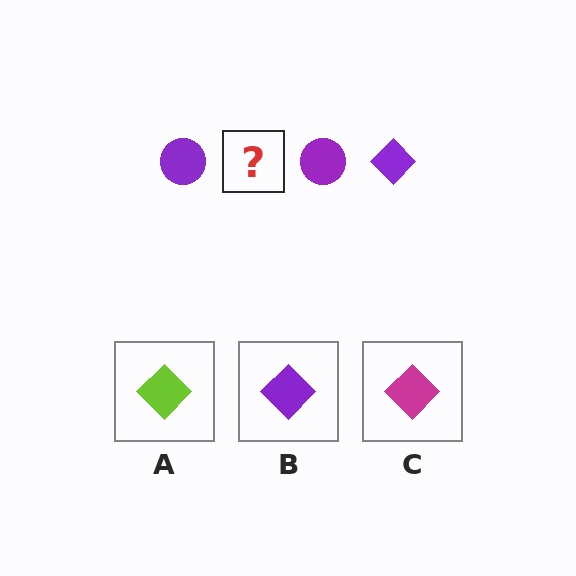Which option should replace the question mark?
Option B.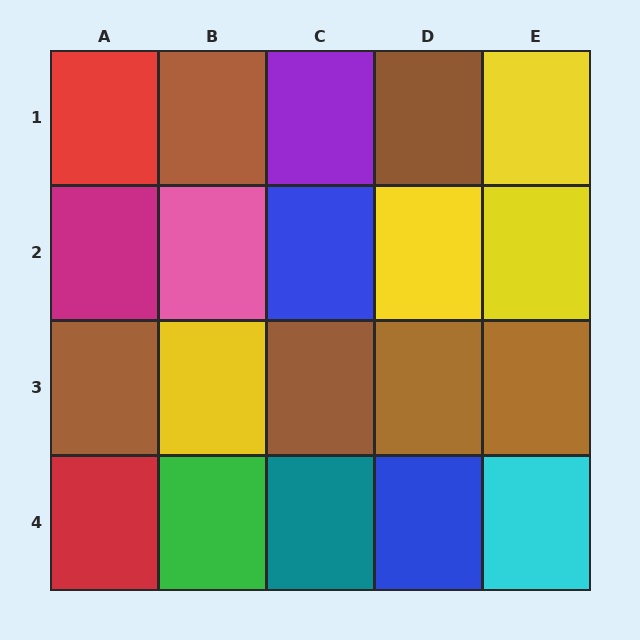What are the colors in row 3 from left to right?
Brown, yellow, brown, brown, brown.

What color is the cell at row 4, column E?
Cyan.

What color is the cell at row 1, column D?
Brown.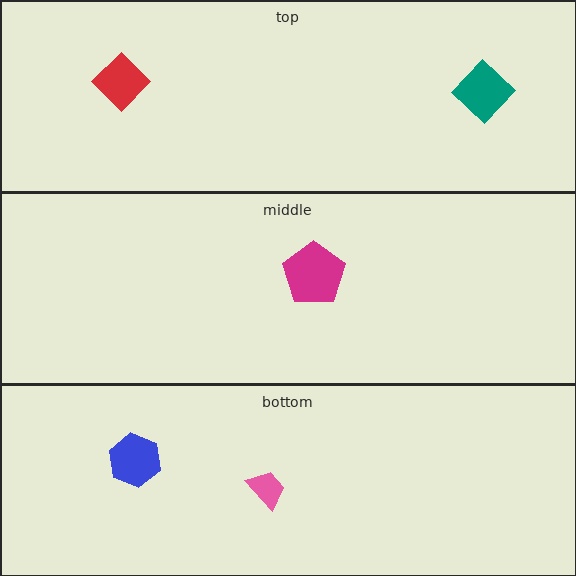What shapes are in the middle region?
The magenta pentagon.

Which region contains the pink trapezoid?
The bottom region.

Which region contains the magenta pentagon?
The middle region.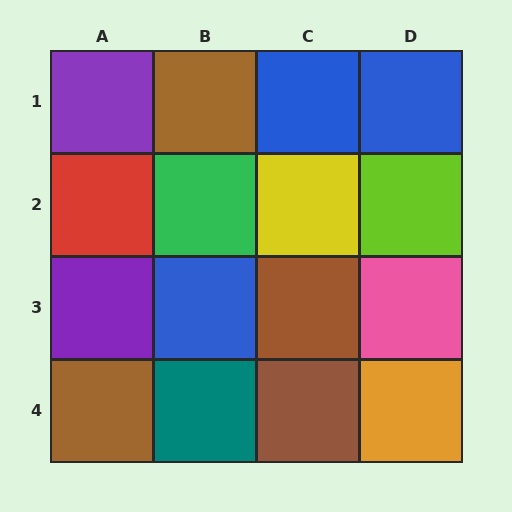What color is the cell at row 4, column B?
Teal.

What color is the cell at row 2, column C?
Yellow.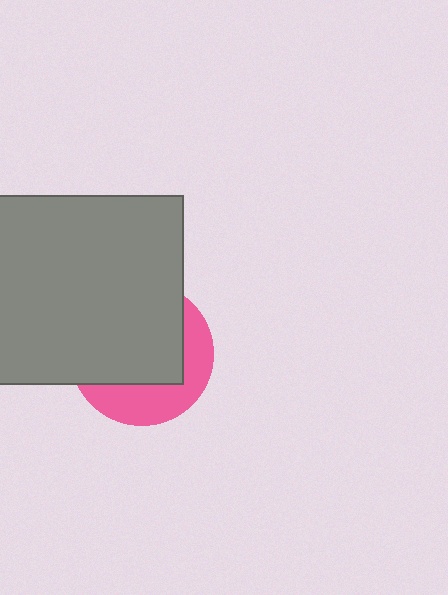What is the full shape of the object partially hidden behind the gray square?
The partially hidden object is a pink circle.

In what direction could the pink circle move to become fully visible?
The pink circle could move toward the lower-right. That would shift it out from behind the gray square entirely.